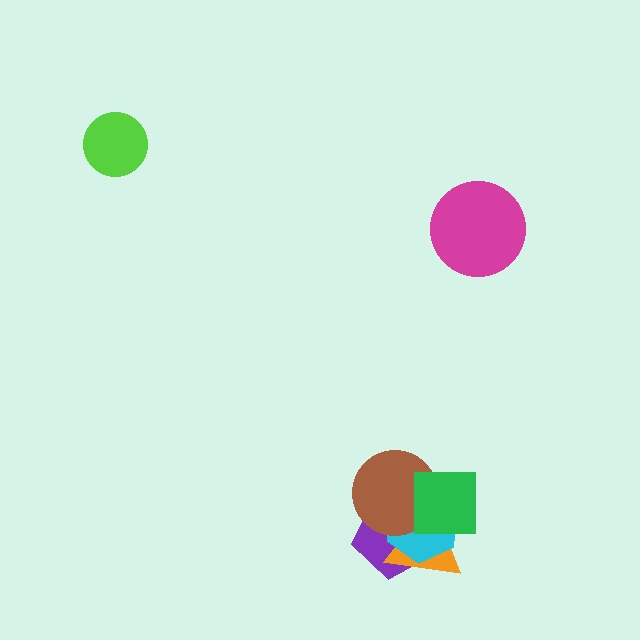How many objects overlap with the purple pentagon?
4 objects overlap with the purple pentagon.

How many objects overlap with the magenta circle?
0 objects overlap with the magenta circle.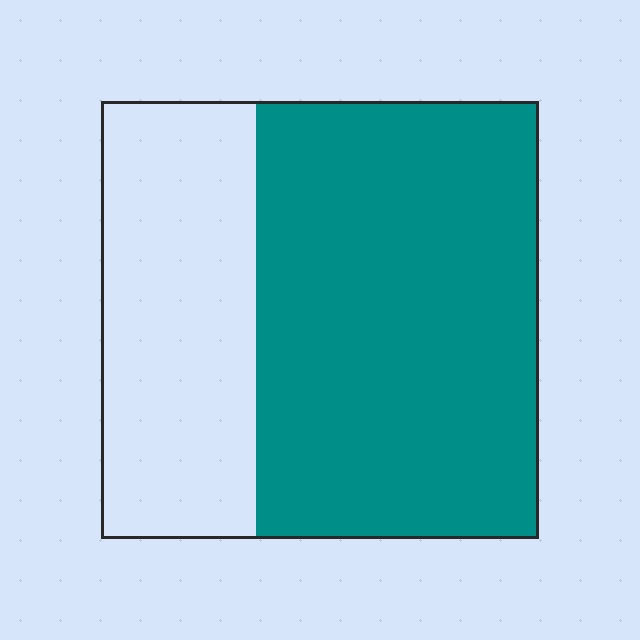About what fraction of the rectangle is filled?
About two thirds (2/3).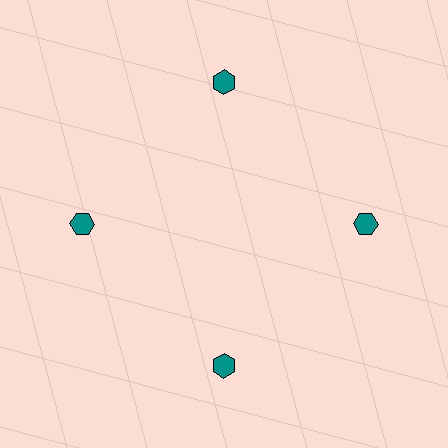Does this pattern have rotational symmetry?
Yes, this pattern has 4-fold rotational symmetry. It looks the same after rotating 90 degrees around the center.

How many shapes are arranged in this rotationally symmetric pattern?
There are 4 shapes, arranged in 4 groups of 1.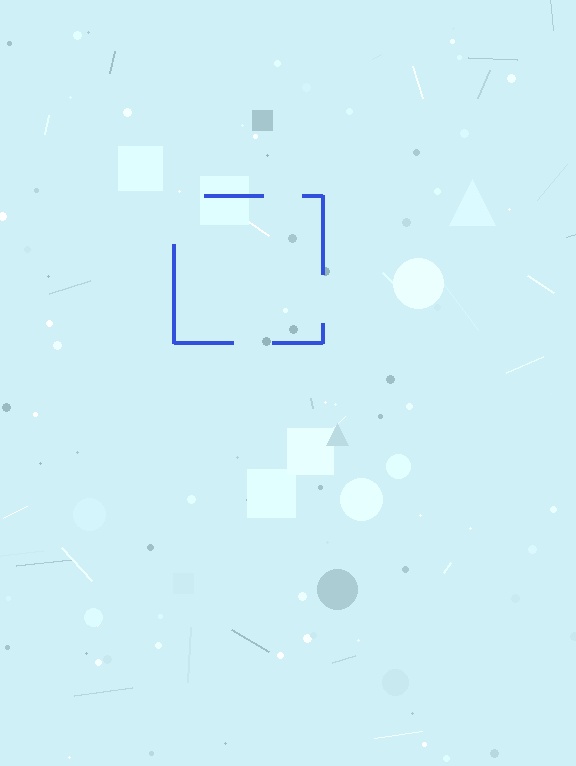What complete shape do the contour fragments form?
The contour fragments form a square.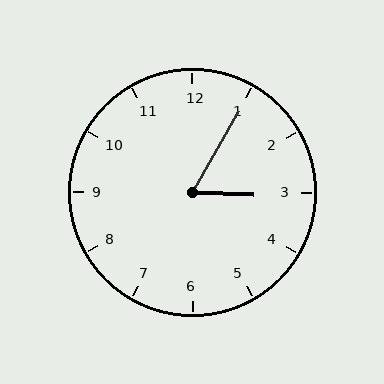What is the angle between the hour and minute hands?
Approximately 62 degrees.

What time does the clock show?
3:05.